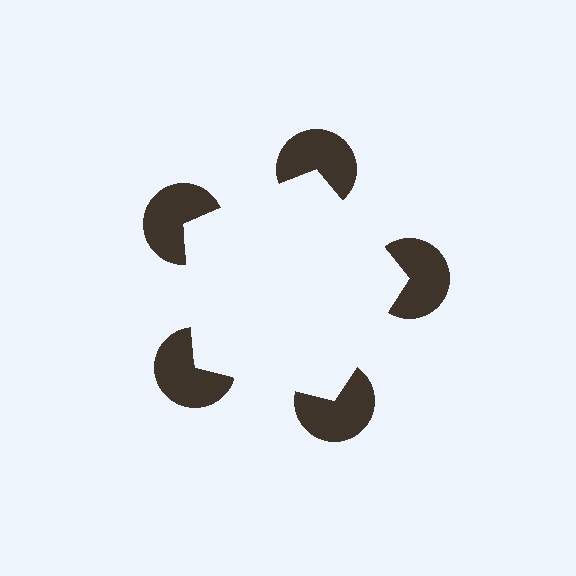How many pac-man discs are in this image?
There are 5 — one at each vertex of the illusory pentagon.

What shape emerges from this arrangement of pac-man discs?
An illusory pentagon — its edges are inferred from the aligned wedge cuts in the pac-man discs, not physically drawn.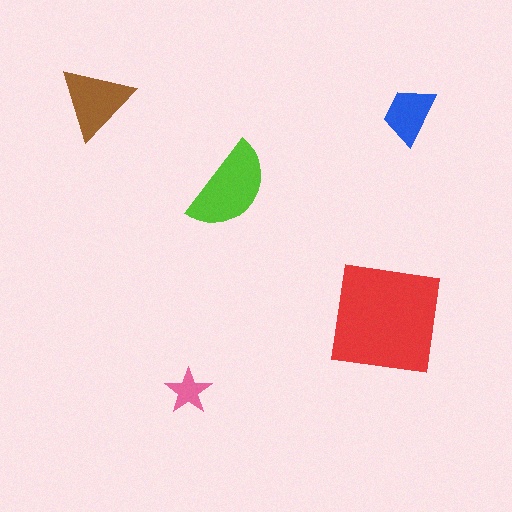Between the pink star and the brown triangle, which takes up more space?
The brown triangle.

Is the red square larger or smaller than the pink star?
Larger.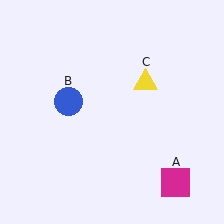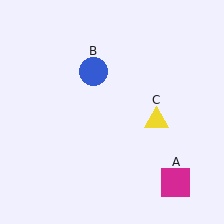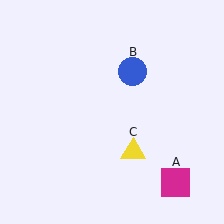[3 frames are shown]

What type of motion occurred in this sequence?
The blue circle (object B), yellow triangle (object C) rotated clockwise around the center of the scene.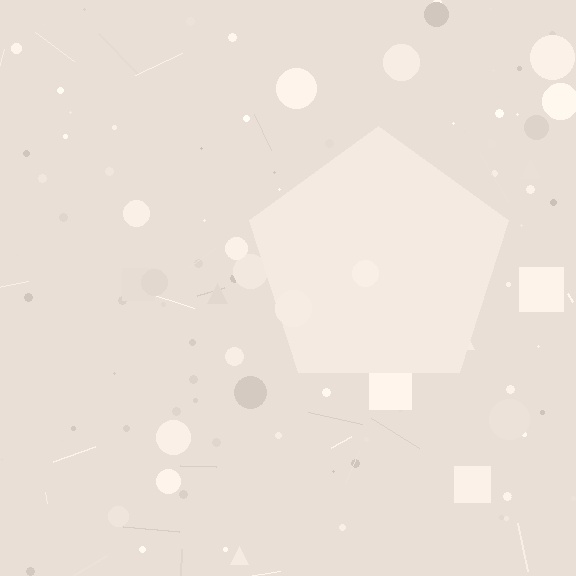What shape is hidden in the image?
A pentagon is hidden in the image.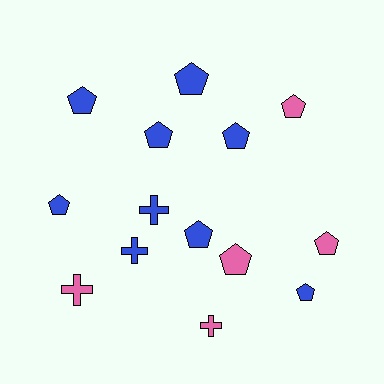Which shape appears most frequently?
Pentagon, with 10 objects.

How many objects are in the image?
There are 14 objects.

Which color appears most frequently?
Blue, with 9 objects.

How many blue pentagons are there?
There are 7 blue pentagons.